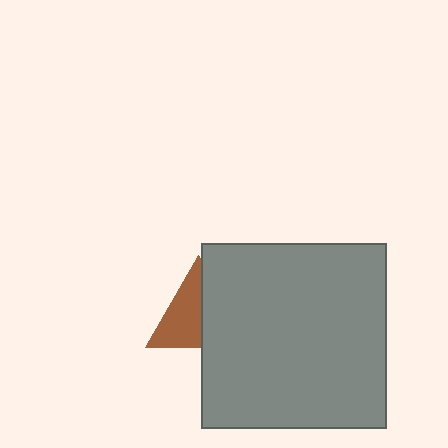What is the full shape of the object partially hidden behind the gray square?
The partially hidden object is a brown triangle.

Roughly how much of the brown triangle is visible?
About half of it is visible (roughly 55%).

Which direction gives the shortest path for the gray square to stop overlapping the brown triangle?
Moving right gives the shortest separation.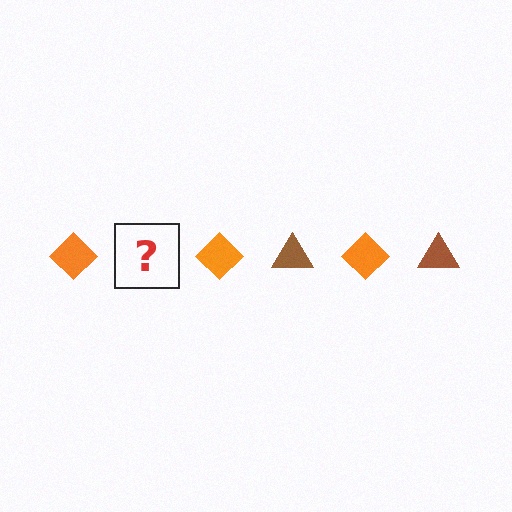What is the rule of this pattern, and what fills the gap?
The rule is that the pattern alternates between orange diamond and brown triangle. The gap should be filled with a brown triangle.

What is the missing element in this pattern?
The missing element is a brown triangle.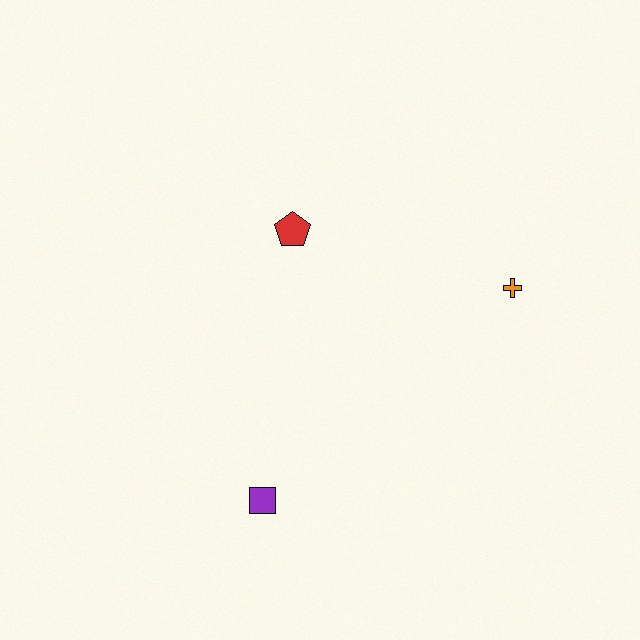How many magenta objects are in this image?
There are no magenta objects.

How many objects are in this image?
There are 3 objects.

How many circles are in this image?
There are no circles.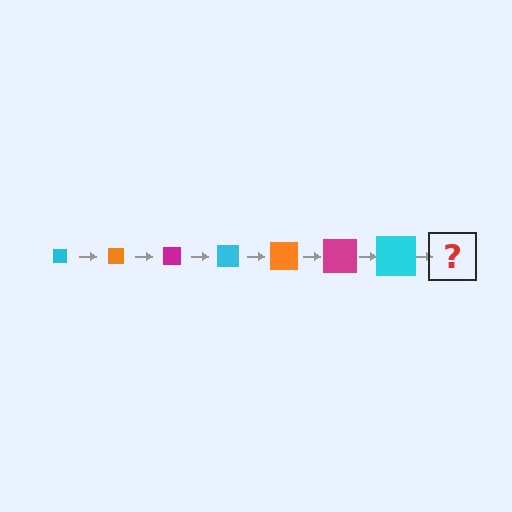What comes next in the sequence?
The next element should be an orange square, larger than the previous one.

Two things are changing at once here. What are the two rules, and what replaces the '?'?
The two rules are that the square grows larger each step and the color cycles through cyan, orange, and magenta. The '?' should be an orange square, larger than the previous one.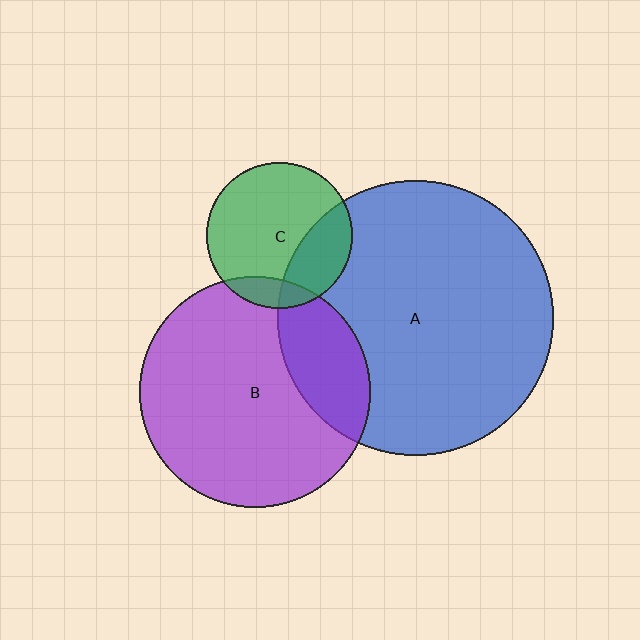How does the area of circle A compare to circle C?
Approximately 3.6 times.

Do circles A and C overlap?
Yes.